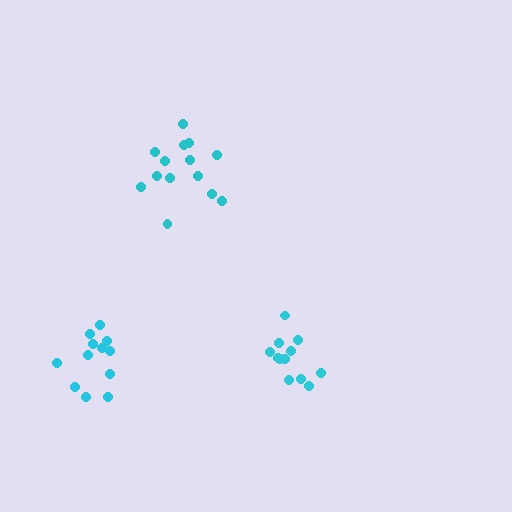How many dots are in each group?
Group 1: 12 dots, Group 2: 14 dots, Group 3: 12 dots (38 total).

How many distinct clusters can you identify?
There are 3 distinct clusters.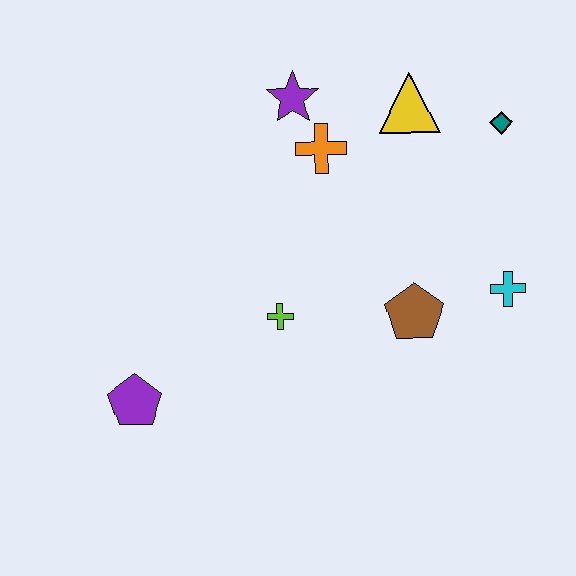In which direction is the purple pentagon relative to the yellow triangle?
The purple pentagon is below the yellow triangle.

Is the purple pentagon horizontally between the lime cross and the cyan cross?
No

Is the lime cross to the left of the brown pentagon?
Yes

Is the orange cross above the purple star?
No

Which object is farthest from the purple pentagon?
The teal diamond is farthest from the purple pentagon.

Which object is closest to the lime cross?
The brown pentagon is closest to the lime cross.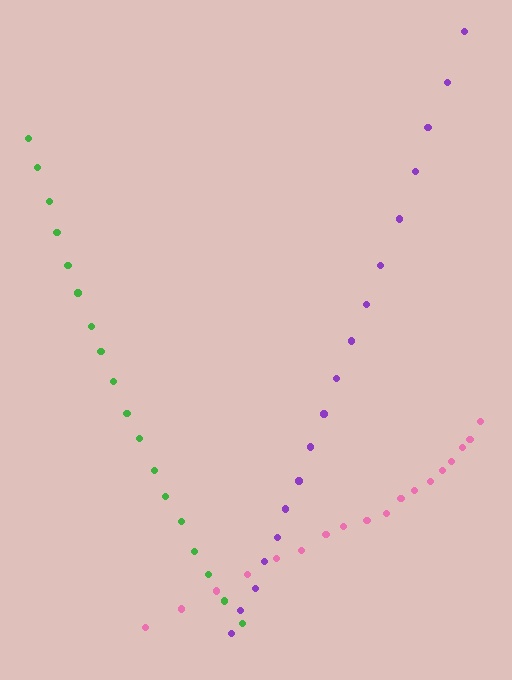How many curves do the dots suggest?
There are 3 distinct paths.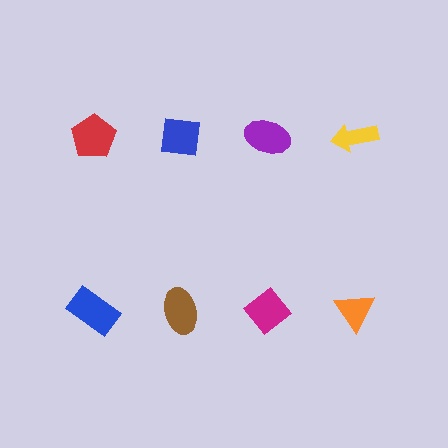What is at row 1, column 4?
A yellow arrow.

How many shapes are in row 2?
4 shapes.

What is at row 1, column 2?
A blue square.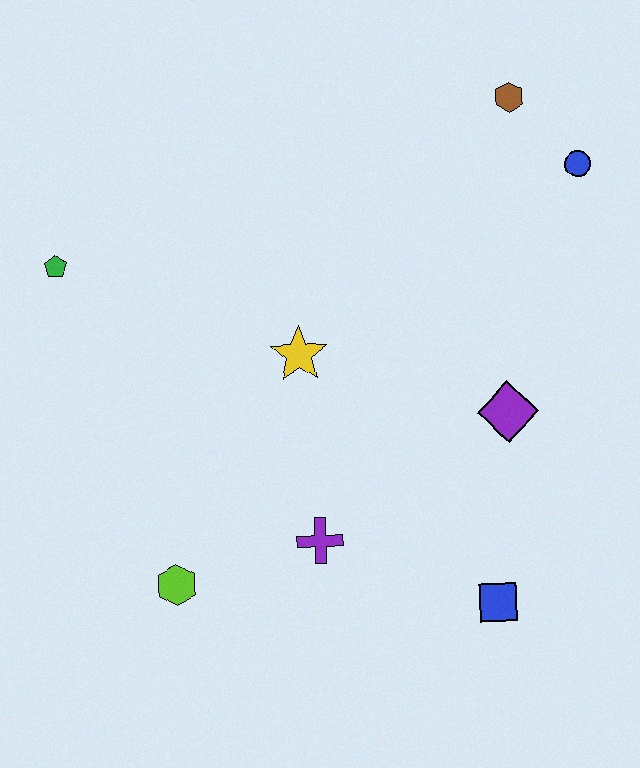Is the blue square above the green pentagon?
No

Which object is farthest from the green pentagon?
The blue square is farthest from the green pentagon.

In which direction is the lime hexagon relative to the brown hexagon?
The lime hexagon is below the brown hexagon.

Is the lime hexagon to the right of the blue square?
No